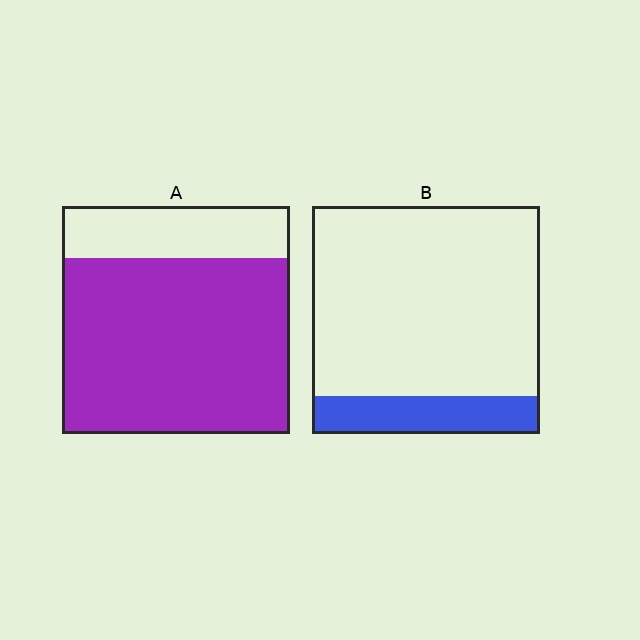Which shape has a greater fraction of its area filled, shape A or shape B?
Shape A.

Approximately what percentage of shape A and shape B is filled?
A is approximately 75% and B is approximately 15%.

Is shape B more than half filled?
No.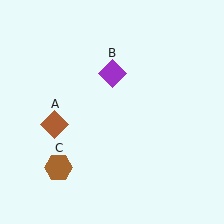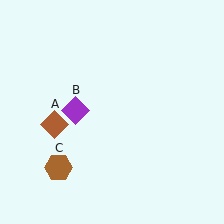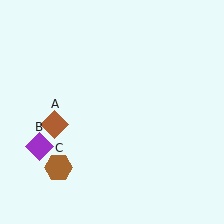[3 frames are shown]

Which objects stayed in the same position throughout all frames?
Brown diamond (object A) and brown hexagon (object C) remained stationary.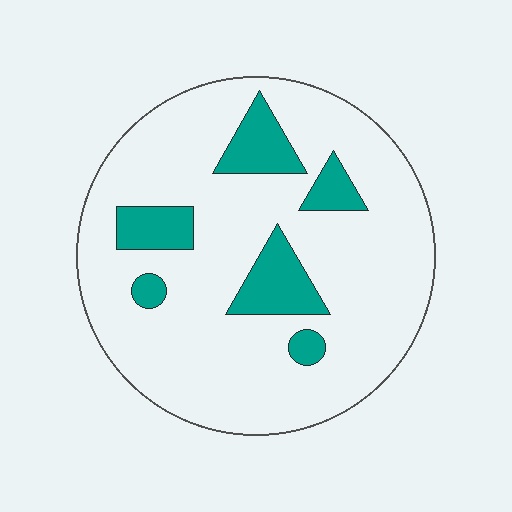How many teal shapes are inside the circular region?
6.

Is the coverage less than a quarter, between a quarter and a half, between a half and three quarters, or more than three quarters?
Less than a quarter.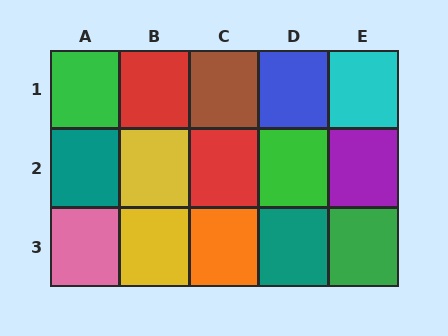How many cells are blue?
1 cell is blue.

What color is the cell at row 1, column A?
Green.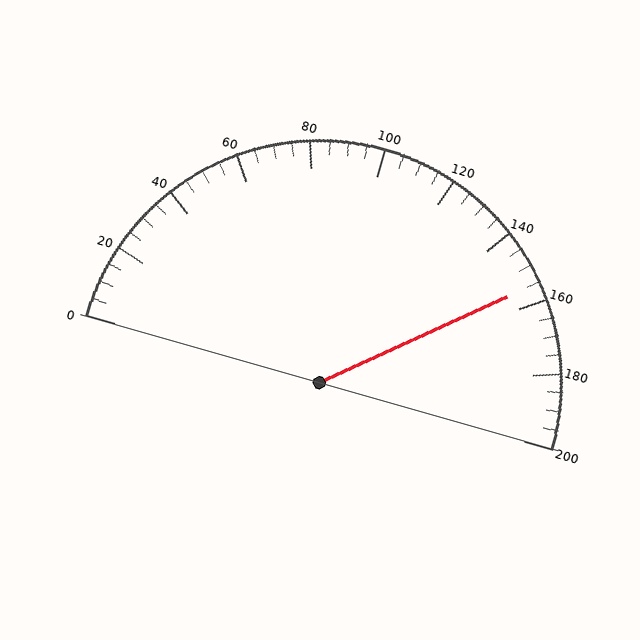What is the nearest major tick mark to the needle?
The nearest major tick mark is 160.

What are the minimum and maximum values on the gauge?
The gauge ranges from 0 to 200.